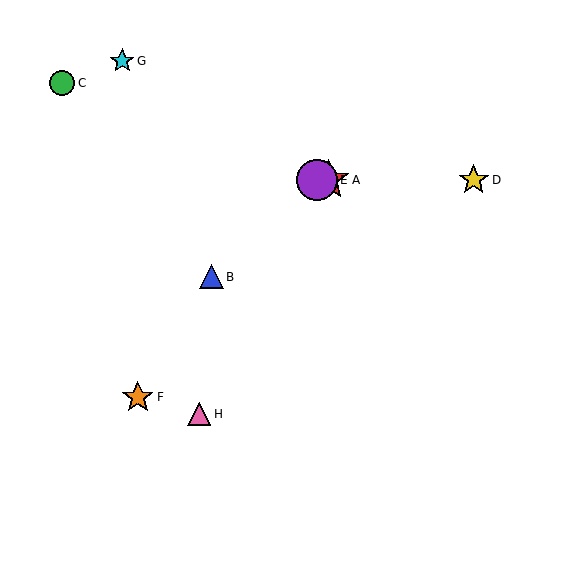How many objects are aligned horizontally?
3 objects (A, D, E) are aligned horizontally.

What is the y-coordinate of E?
Object E is at y≈180.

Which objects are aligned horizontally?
Objects A, D, E are aligned horizontally.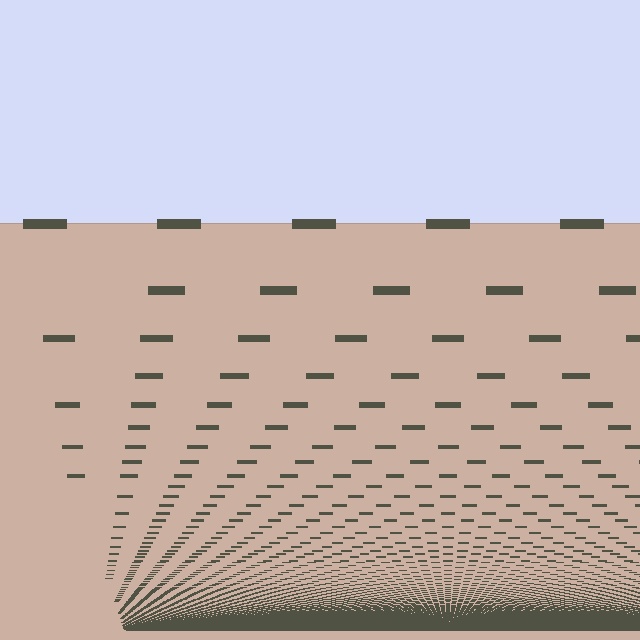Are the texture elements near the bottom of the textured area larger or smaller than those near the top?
Smaller. The gradient is inverted — elements near the bottom are smaller and denser.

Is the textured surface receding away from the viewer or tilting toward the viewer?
The surface appears to tilt toward the viewer. Texture elements get larger and sparser toward the top.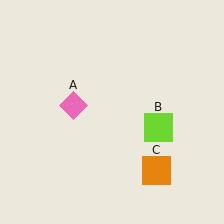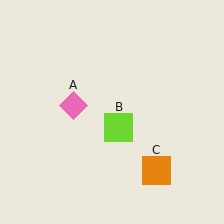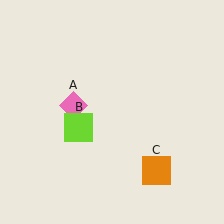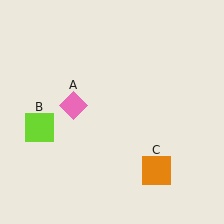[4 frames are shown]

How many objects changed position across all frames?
1 object changed position: lime square (object B).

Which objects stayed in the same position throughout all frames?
Pink diamond (object A) and orange square (object C) remained stationary.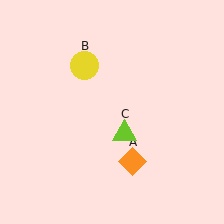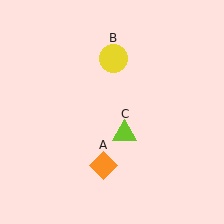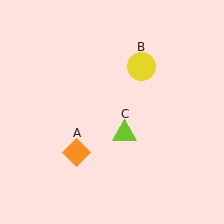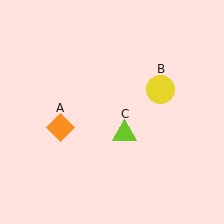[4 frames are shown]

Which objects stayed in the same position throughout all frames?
Lime triangle (object C) remained stationary.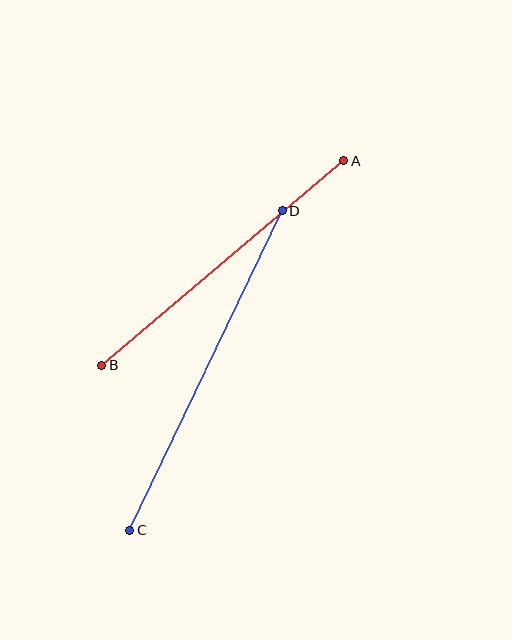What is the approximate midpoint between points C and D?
The midpoint is at approximately (206, 371) pixels.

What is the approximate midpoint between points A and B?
The midpoint is at approximately (223, 263) pixels.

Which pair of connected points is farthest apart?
Points C and D are farthest apart.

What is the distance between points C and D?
The distance is approximately 354 pixels.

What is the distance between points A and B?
The distance is approximately 316 pixels.